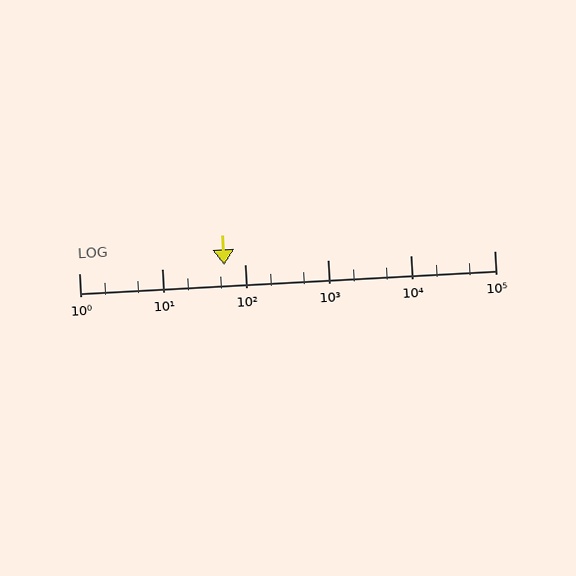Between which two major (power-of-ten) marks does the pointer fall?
The pointer is between 10 and 100.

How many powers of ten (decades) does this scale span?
The scale spans 5 decades, from 1 to 100000.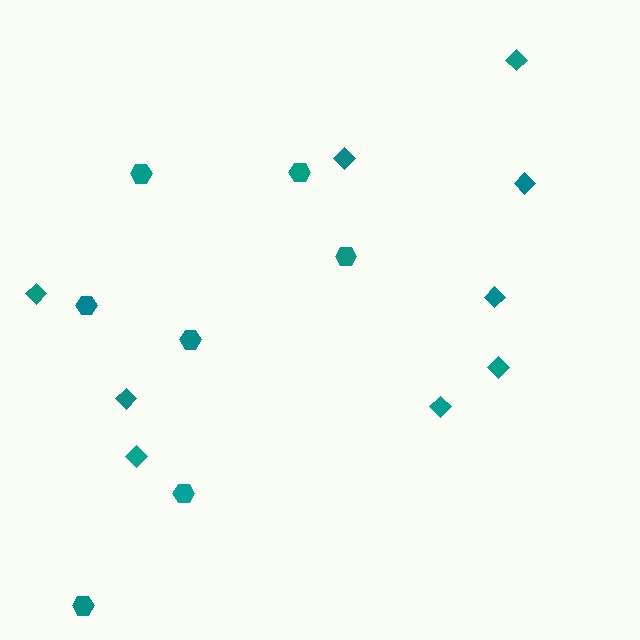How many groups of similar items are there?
There are 2 groups: one group of diamonds (9) and one group of hexagons (7).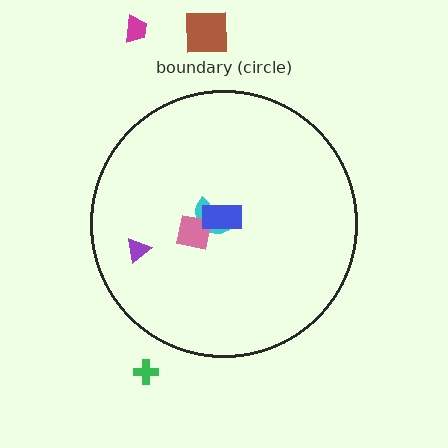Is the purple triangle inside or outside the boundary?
Inside.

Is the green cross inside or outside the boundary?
Outside.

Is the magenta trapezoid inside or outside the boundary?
Outside.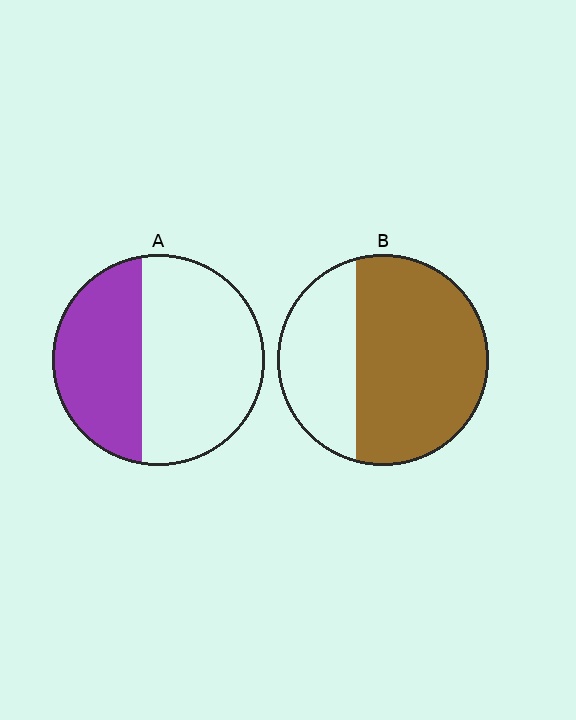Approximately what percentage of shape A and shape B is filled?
A is approximately 40% and B is approximately 65%.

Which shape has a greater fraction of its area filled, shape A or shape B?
Shape B.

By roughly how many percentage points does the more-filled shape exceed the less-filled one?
By roughly 25 percentage points (B over A).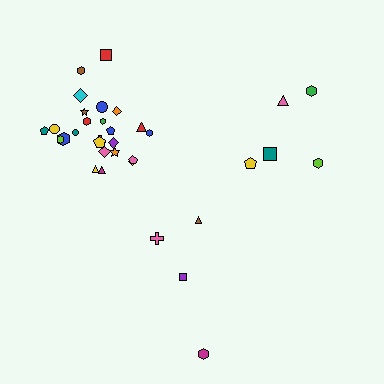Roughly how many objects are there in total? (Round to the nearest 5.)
Roughly 35 objects in total.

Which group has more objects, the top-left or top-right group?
The top-left group.